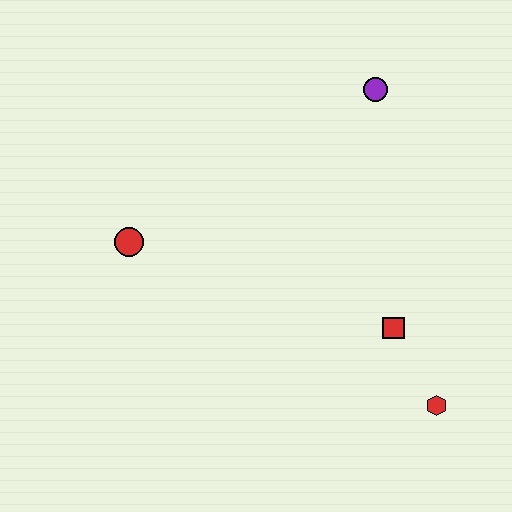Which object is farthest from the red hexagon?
The red circle is farthest from the red hexagon.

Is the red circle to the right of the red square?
No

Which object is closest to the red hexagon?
The red square is closest to the red hexagon.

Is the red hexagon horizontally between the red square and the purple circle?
No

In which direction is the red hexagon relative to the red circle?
The red hexagon is to the right of the red circle.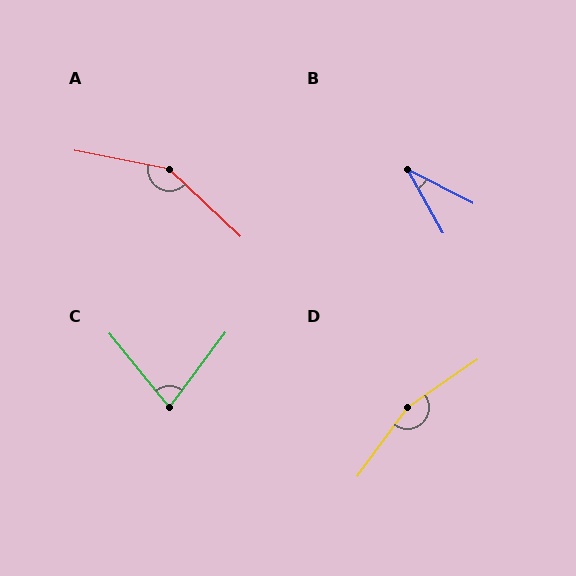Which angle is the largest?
D, at approximately 161 degrees.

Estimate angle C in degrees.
Approximately 76 degrees.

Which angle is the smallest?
B, at approximately 34 degrees.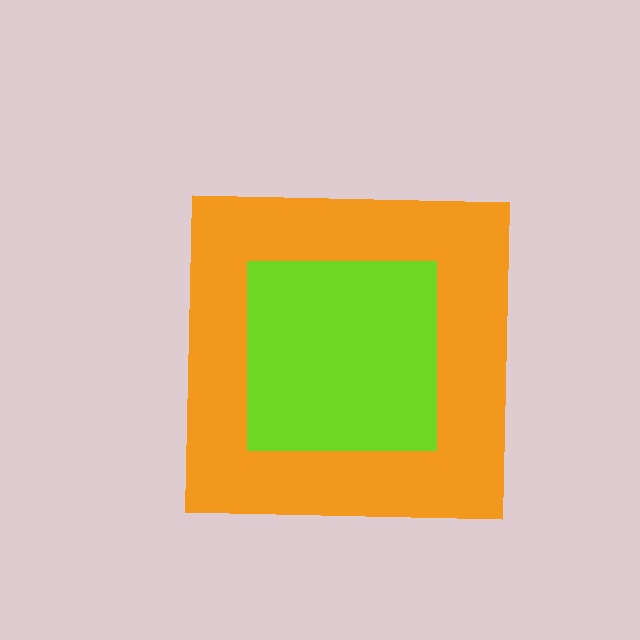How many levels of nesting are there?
2.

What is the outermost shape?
The orange square.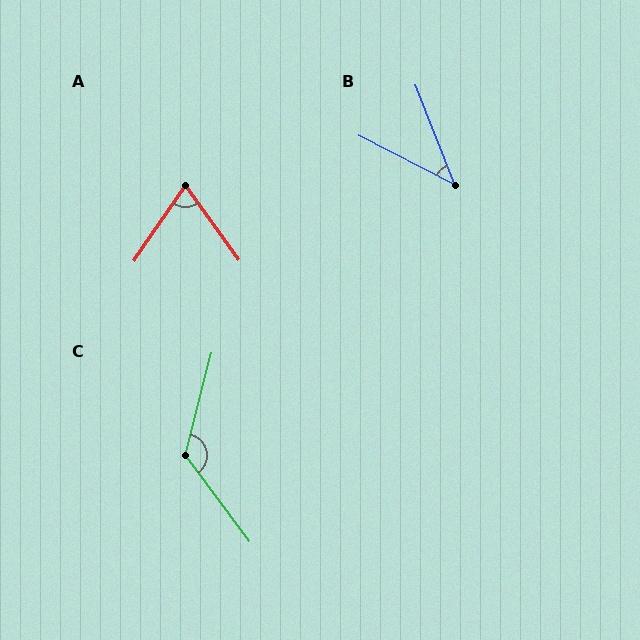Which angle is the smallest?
B, at approximately 41 degrees.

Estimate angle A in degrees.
Approximately 70 degrees.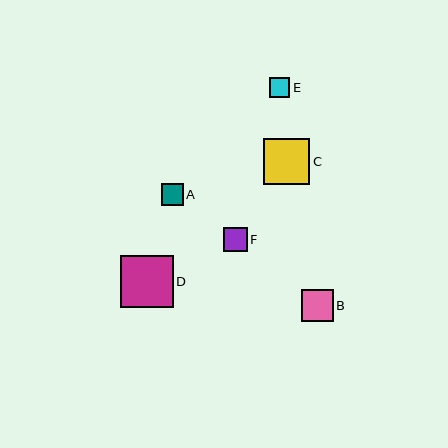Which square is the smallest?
Square E is the smallest with a size of approximately 20 pixels.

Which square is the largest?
Square D is the largest with a size of approximately 52 pixels.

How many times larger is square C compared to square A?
Square C is approximately 2.1 times the size of square A.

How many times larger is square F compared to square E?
Square F is approximately 1.2 times the size of square E.